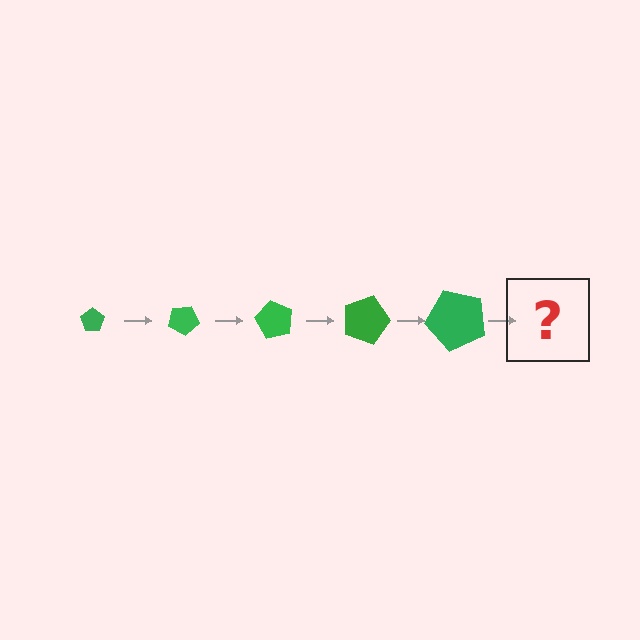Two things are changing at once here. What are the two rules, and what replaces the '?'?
The two rules are that the pentagon grows larger each step and it rotates 30 degrees each step. The '?' should be a pentagon, larger than the previous one and rotated 150 degrees from the start.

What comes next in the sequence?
The next element should be a pentagon, larger than the previous one and rotated 150 degrees from the start.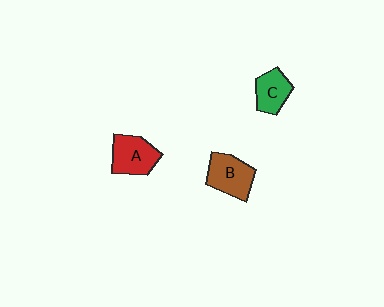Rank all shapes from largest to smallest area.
From largest to smallest: B (brown), A (red), C (green).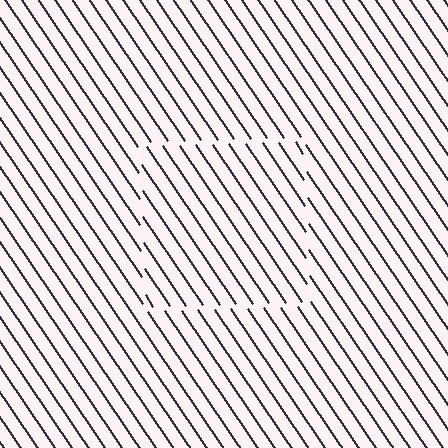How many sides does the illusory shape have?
4 sides — the line-ends trace a square.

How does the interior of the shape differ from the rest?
The interior of the shape contains the same grating, shifted by half a period — the contour is defined by the phase discontinuity where line-ends from the inner and outer gratings abut.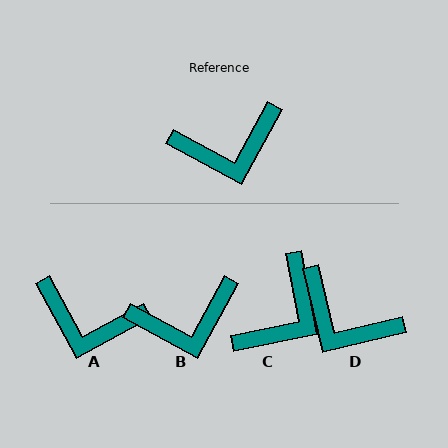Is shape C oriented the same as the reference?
No, it is off by about 40 degrees.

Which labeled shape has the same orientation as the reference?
B.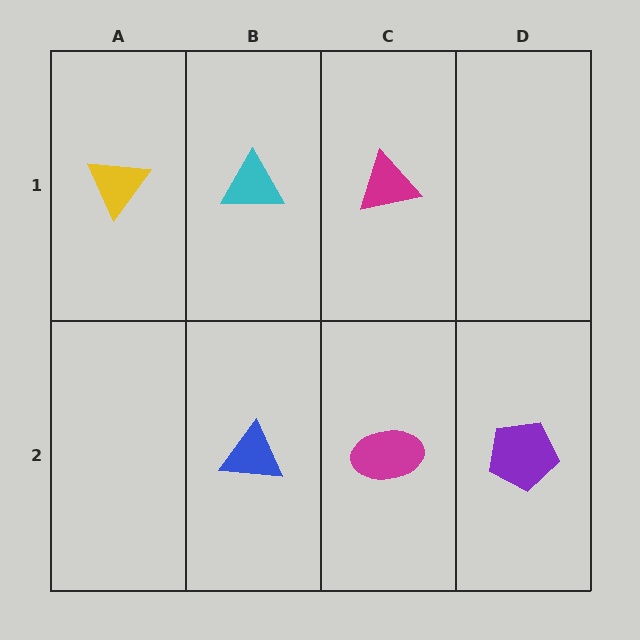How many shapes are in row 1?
3 shapes.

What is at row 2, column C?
A magenta ellipse.